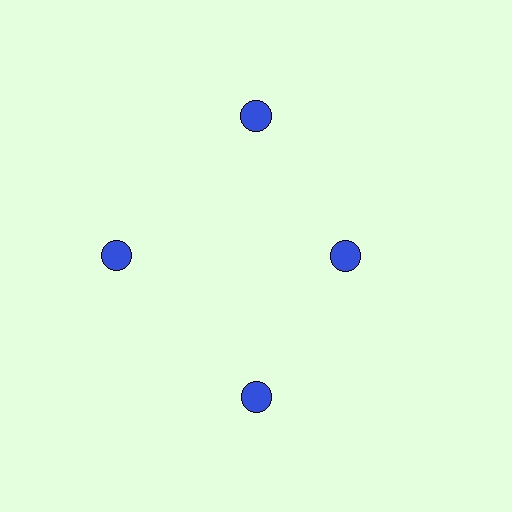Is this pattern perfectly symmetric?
No. The 4 blue circles are arranged in a ring, but one element near the 3 o'clock position is pulled inward toward the center, breaking the 4-fold rotational symmetry.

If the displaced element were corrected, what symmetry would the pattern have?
It would have 4-fold rotational symmetry — the pattern would map onto itself every 90 degrees.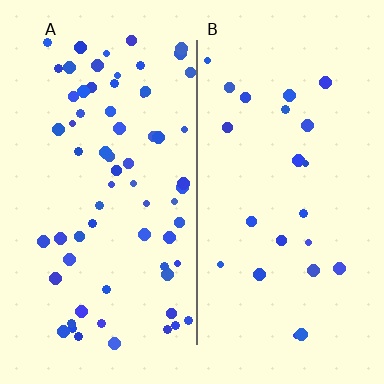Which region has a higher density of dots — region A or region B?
A (the left).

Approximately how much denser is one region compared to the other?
Approximately 2.8× — region A over region B.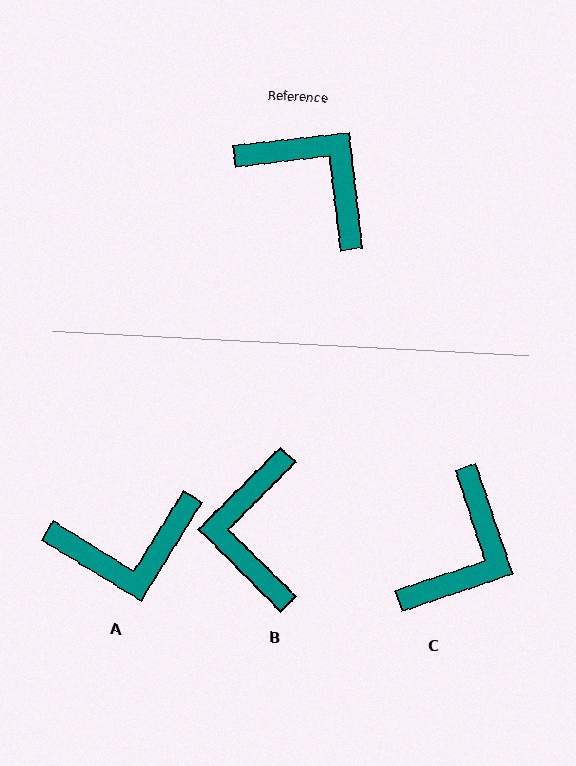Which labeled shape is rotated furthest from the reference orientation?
B, about 128 degrees away.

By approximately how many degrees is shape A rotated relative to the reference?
Approximately 128 degrees clockwise.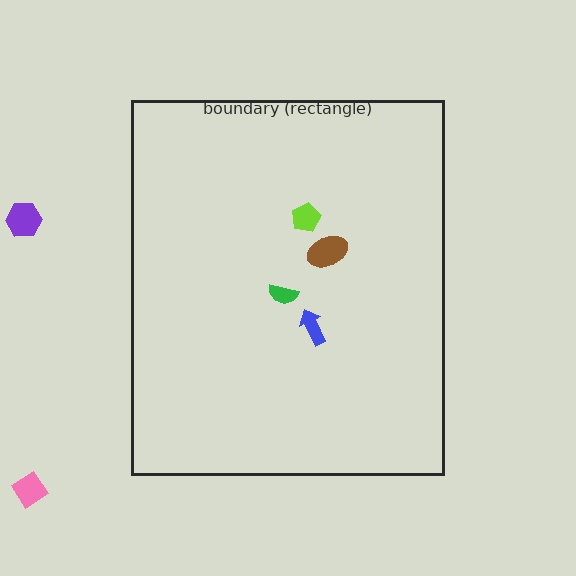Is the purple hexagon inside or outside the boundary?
Outside.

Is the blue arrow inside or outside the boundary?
Inside.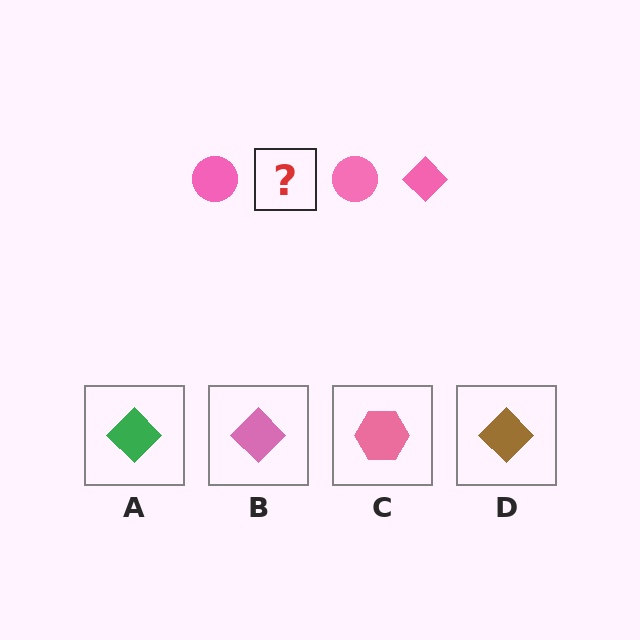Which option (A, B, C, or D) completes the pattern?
B.